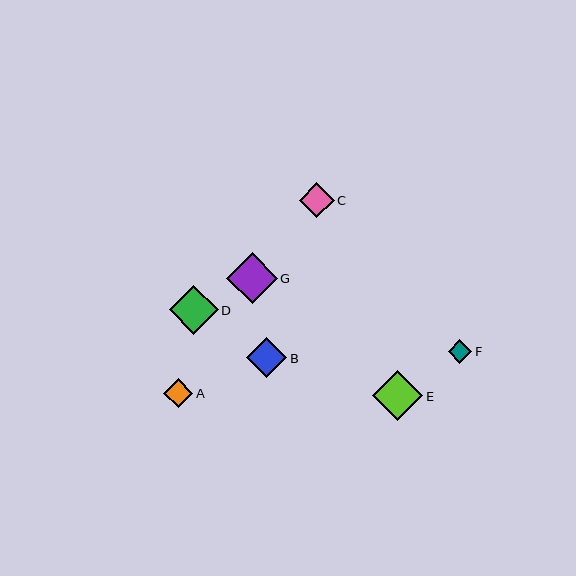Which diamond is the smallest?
Diamond F is the smallest with a size of approximately 23 pixels.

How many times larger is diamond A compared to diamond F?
Diamond A is approximately 1.3 times the size of diamond F.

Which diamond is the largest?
Diamond G is the largest with a size of approximately 51 pixels.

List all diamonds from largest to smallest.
From largest to smallest: G, E, D, B, C, A, F.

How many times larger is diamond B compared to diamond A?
Diamond B is approximately 1.4 times the size of diamond A.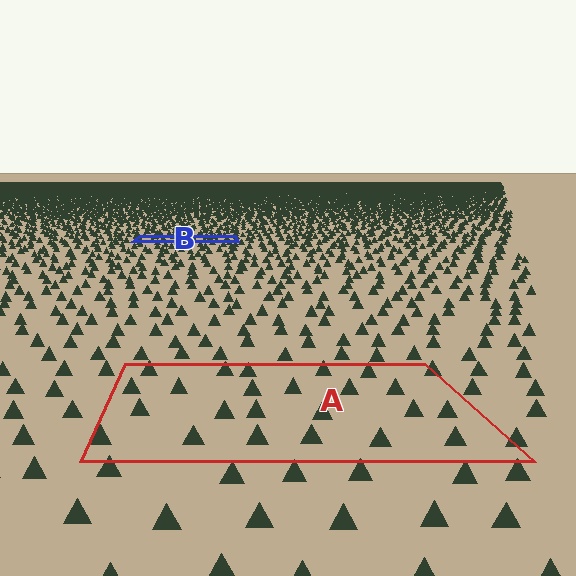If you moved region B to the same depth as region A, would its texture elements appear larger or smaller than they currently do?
They would appear larger. At a closer depth, the same texture elements are projected at a bigger on-screen size.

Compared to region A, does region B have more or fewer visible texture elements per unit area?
Region B has more texture elements per unit area — they are packed more densely because it is farther away.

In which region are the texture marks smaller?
The texture marks are smaller in region B, because it is farther away.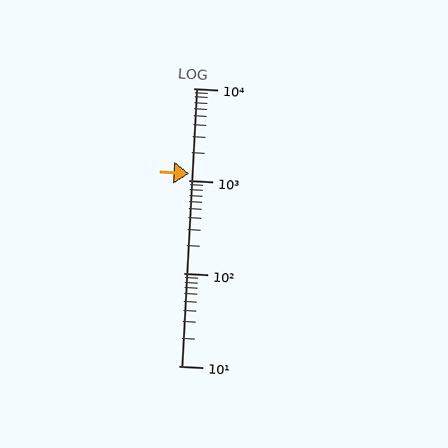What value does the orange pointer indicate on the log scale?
The pointer indicates approximately 1200.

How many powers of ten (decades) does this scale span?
The scale spans 3 decades, from 10 to 10000.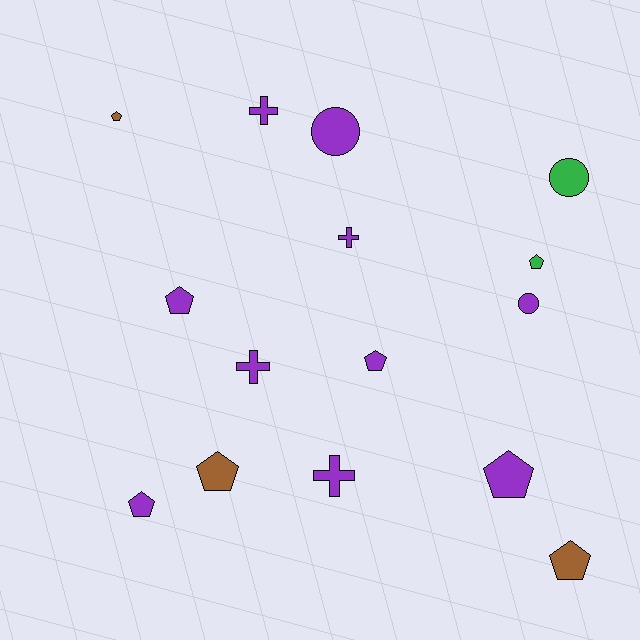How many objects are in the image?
There are 15 objects.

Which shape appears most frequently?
Pentagon, with 8 objects.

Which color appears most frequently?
Purple, with 10 objects.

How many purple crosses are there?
There are 4 purple crosses.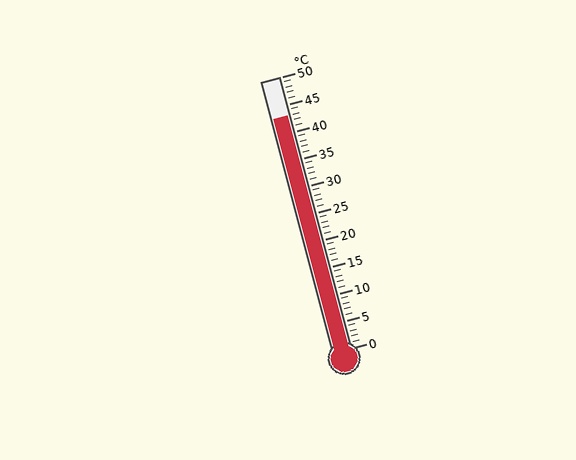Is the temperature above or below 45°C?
The temperature is below 45°C.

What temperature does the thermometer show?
The thermometer shows approximately 43°C.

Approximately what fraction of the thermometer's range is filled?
The thermometer is filled to approximately 85% of its range.